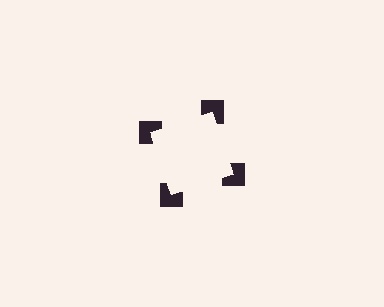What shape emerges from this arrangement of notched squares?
An illusory square — its edges are inferred from the aligned wedge cuts in the notched squares, not physically drawn.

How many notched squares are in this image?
There are 4 — one at each vertex of the illusory square.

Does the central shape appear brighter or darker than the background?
It typically appears slightly brighter than the background, even though no actual brightness change is drawn.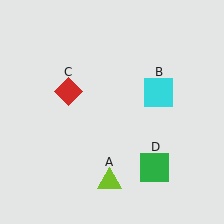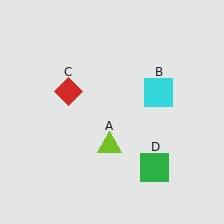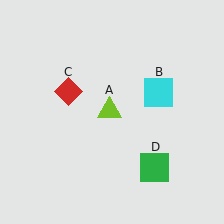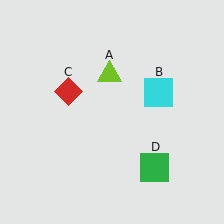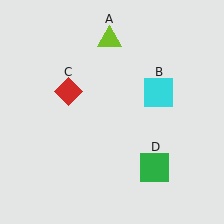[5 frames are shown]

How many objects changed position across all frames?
1 object changed position: lime triangle (object A).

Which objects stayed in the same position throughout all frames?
Cyan square (object B) and red diamond (object C) and green square (object D) remained stationary.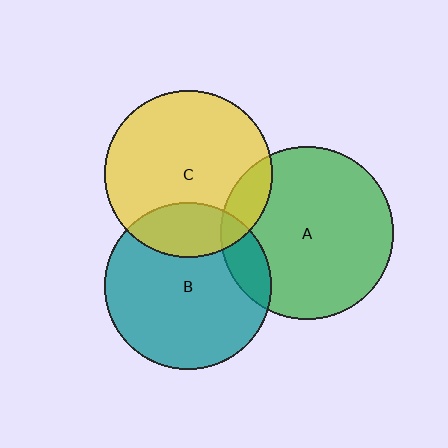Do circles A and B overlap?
Yes.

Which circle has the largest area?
Circle A (green).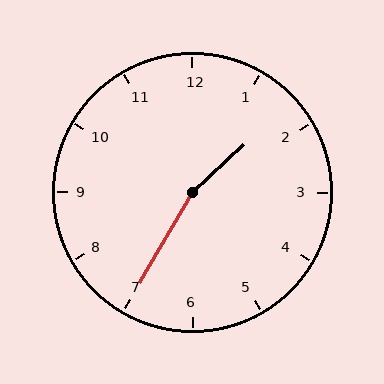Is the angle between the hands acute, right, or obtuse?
It is obtuse.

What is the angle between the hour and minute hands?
Approximately 162 degrees.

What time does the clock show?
1:35.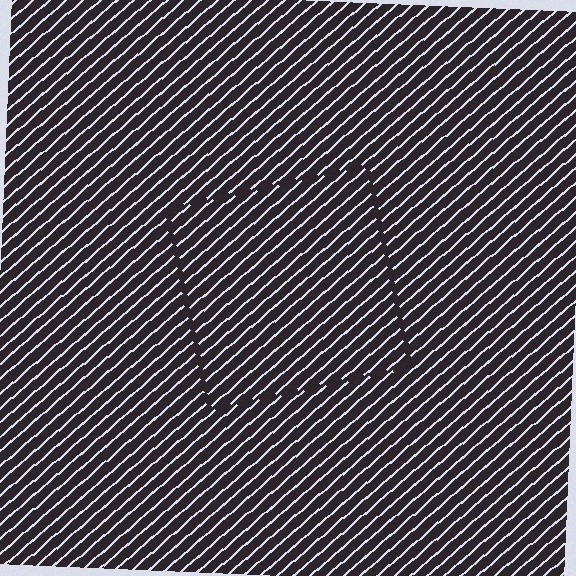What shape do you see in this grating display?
An illusory square. The interior of the shape contains the same grating, shifted by half a period — the contour is defined by the phase discontinuity where line-ends from the inner and outer gratings abut.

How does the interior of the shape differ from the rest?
The interior of the shape contains the same grating, shifted by half a period — the contour is defined by the phase discontinuity where line-ends from the inner and outer gratings abut.